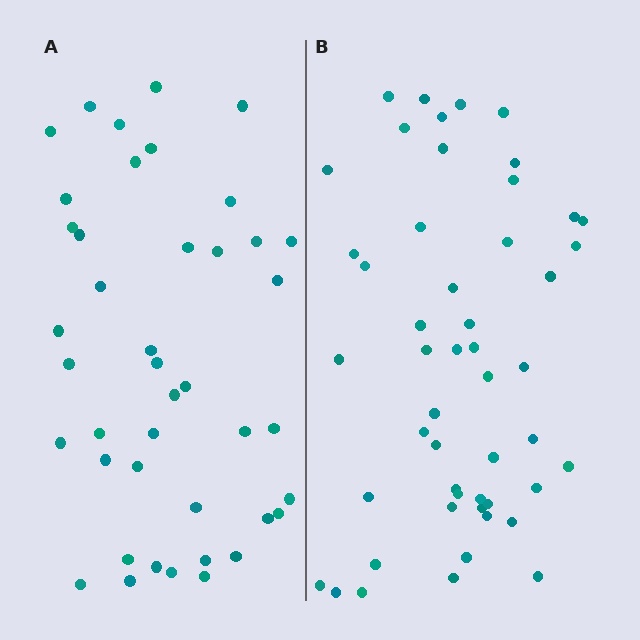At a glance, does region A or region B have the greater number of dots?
Region B (the right region) has more dots.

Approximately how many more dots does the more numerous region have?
Region B has roughly 8 or so more dots than region A.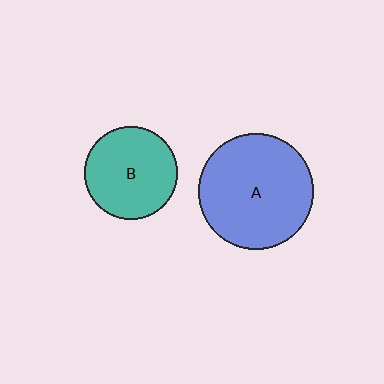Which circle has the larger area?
Circle A (blue).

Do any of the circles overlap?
No, none of the circles overlap.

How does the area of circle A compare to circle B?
Approximately 1.6 times.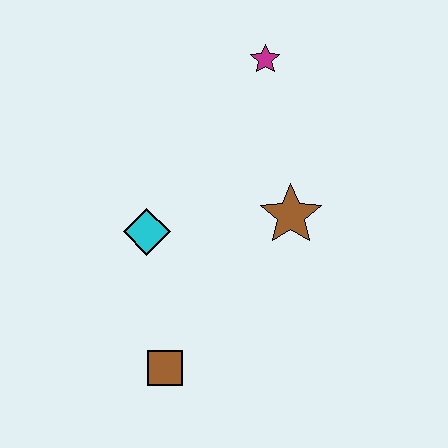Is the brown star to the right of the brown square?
Yes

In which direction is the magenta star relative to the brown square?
The magenta star is above the brown square.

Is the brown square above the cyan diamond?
No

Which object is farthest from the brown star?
The brown square is farthest from the brown star.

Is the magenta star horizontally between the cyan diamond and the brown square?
No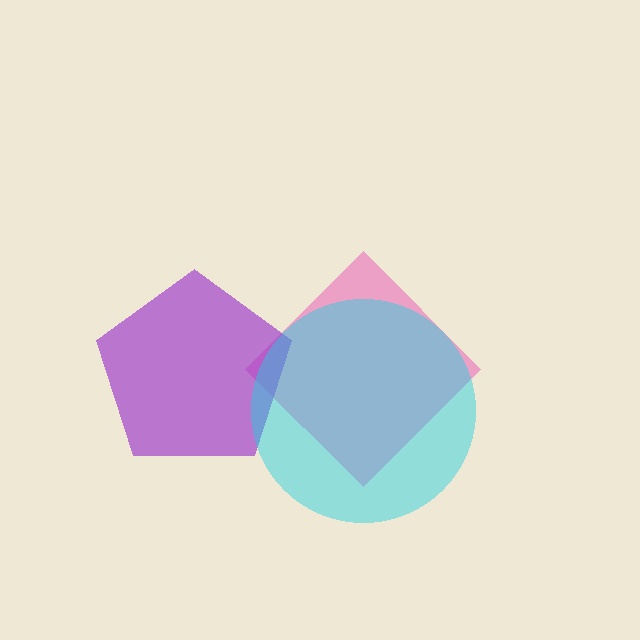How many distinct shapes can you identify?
There are 3 distinct shapes: a pink diamond, a purple pentagon, a cyan circle.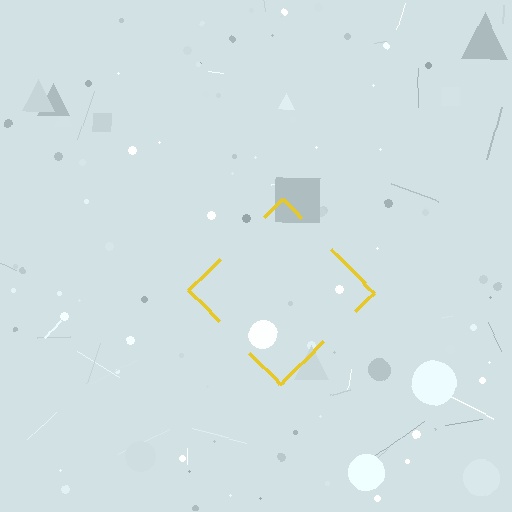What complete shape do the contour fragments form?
The contour fragments form a diamond.